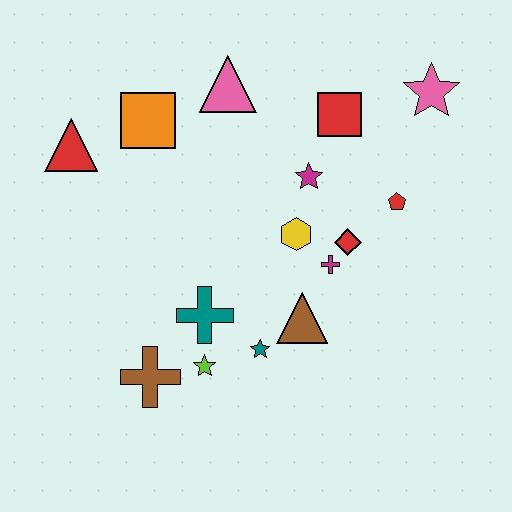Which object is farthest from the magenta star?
The brown cross is farthest from the magenta star.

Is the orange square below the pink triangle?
Yes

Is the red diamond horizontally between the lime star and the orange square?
No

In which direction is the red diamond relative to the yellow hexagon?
The red diamond is to the right of the yellow hexagon.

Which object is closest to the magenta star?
The yellow hexagon is closest to the magenta star.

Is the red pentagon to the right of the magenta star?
Yes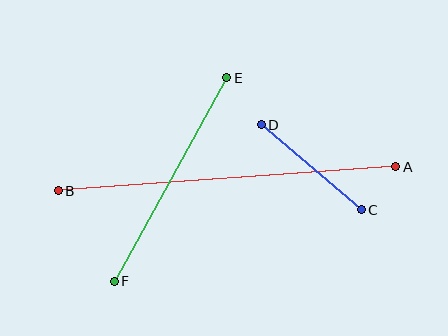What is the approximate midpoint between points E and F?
The midpoint is at approximately (170, 180) pixels.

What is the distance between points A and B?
The distance is approximately 338 pixels.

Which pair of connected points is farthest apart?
Points A and B are farthest apart.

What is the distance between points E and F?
The distance is approximately 232 pixels.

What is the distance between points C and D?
The distance is approximately 131 pixels.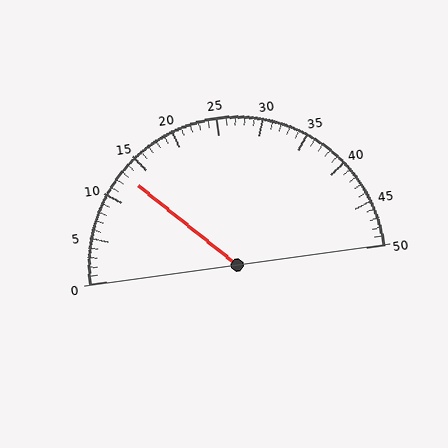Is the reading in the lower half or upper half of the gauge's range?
The reading is in the lower half of the range (0 to 50).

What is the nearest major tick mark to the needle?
The nearest major tick mark is 15.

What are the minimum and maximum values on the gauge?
The gauge ranges from 0 to 50.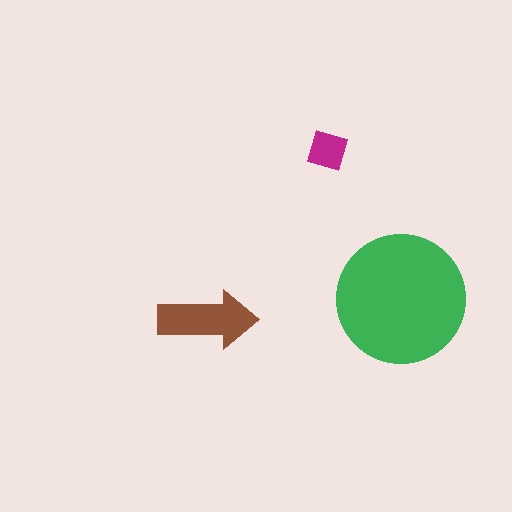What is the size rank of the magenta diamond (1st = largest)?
3rd.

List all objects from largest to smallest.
The green circle, the brown arrow, the magenta diamond.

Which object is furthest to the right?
The green circle is rightmost.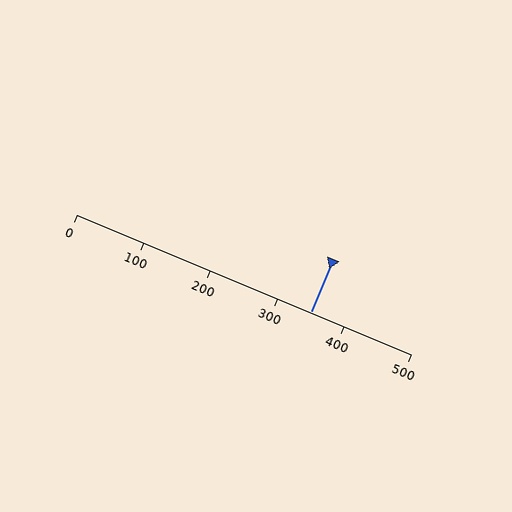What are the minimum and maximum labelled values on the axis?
The axis runs from 0 to 500.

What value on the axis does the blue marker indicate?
The marker indicates approximately 350.